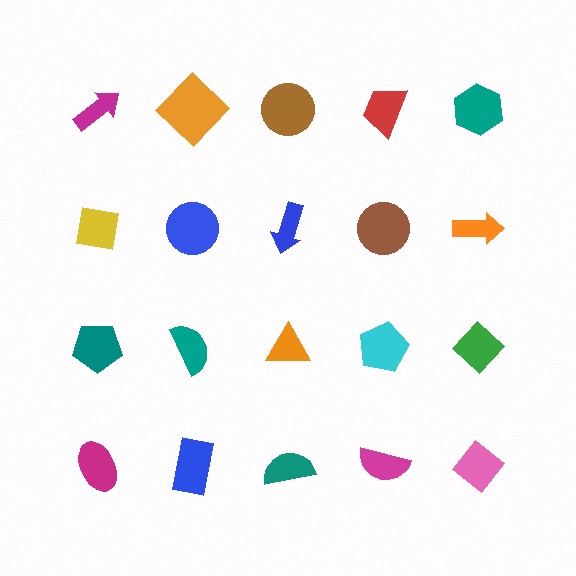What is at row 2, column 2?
A blue circle.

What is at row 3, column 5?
A green diamond.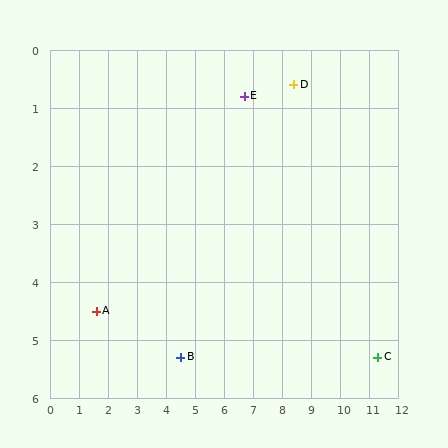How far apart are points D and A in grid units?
Points D and A are about 7.8 grid units apart.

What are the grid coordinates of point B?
Point B is at approximately (4.5, 5.3).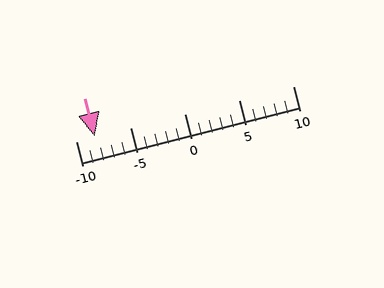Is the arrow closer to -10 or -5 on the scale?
The arrow is closer to -10.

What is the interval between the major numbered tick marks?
The major tick marks are spaced 5 units apart.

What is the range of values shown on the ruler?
The ruler shows values from -10 to 10.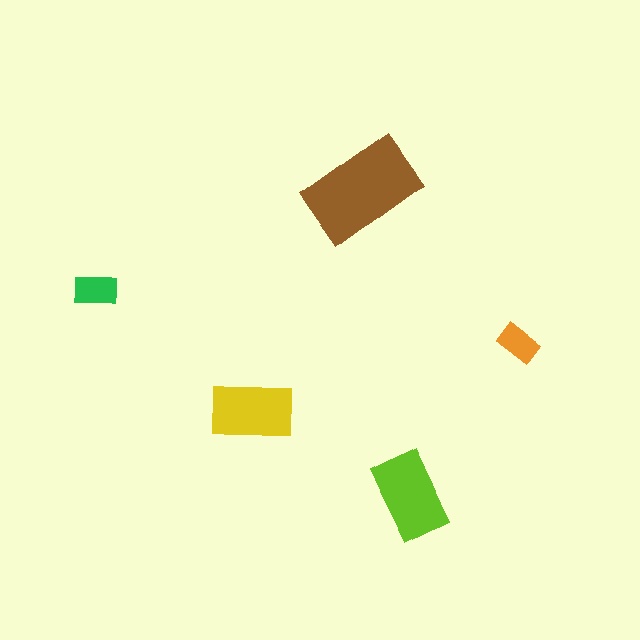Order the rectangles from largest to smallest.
the brown one, the lime one, the yellow one, the green one, the orange one.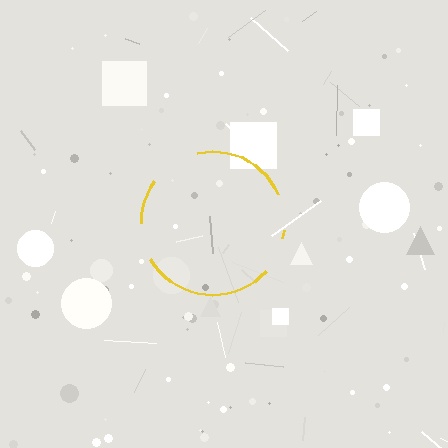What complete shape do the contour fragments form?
The contour fragments form a circle.